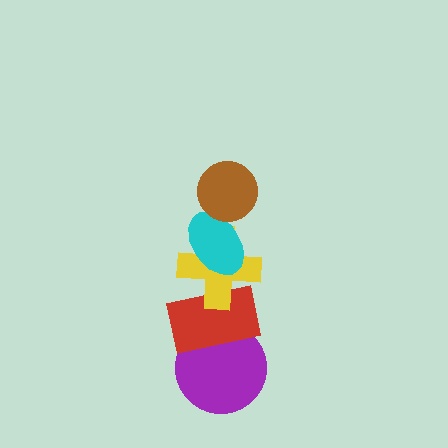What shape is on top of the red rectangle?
The yellow cross is on top of the red rectangle.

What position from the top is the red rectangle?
The red rectangle is 4th from the top.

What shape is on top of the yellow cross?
The cyan ellipse is on top of the yellow cross.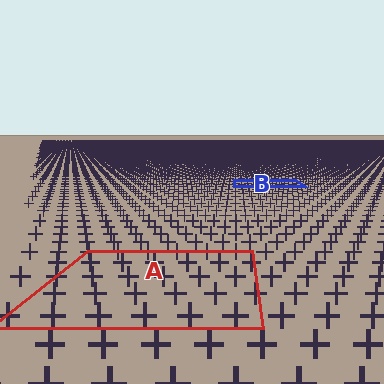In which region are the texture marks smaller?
The texture marks are smaller in region B, because it is farther away.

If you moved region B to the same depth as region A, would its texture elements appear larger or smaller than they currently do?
They would appear larger. At a closer depth, the same texture elements are projected at a bigger on-screen size.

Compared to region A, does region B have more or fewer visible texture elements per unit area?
Region B has more texture elements per unit area — they are packed more densely because it is farther away.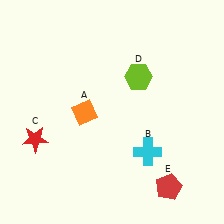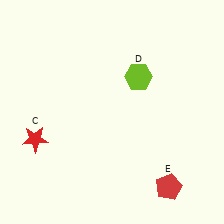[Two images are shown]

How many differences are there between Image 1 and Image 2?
There are 2 differences between the two images.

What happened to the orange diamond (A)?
The orange diamond (A) was removed in Image 2. It was in the bottom-left area of Image 1.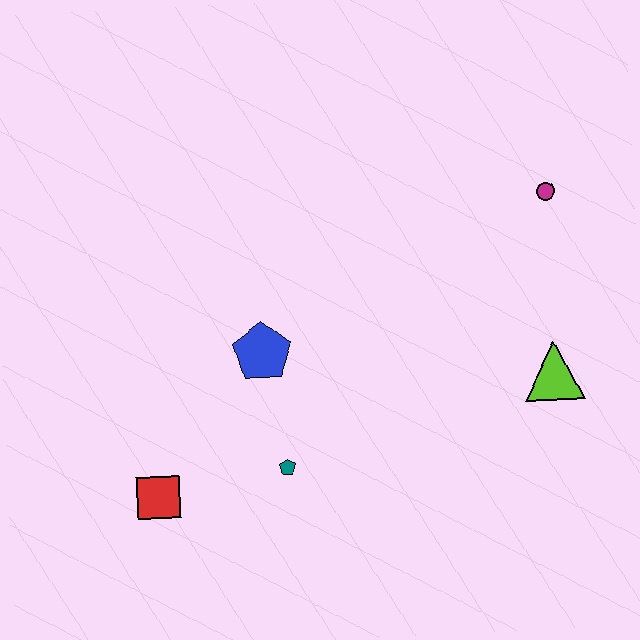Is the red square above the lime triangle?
No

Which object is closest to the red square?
The teal pentagon is closest to the red square.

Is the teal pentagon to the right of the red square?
Yes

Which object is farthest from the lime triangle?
The red square is farthest from the lime triangle.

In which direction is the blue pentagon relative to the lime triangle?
The blue pentagon is to the left of the lime triangle.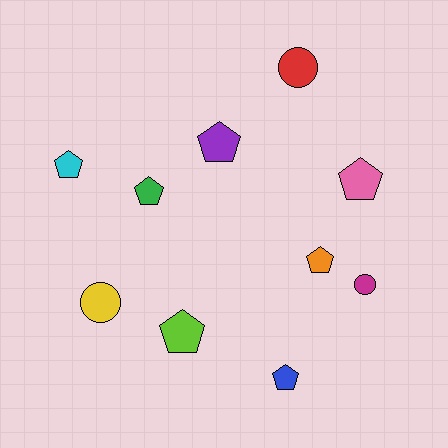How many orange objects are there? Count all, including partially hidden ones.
There is 1 orange object.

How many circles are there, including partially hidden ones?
There are 3 circles.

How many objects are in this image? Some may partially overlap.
There are 10 objects.